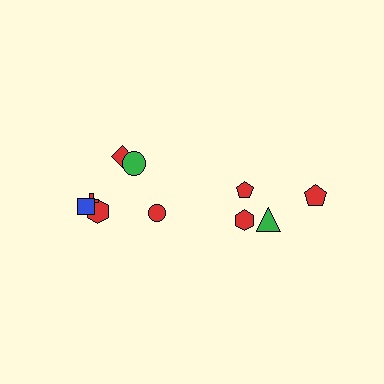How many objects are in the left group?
There are 6 objects.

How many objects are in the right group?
There are 4 objects.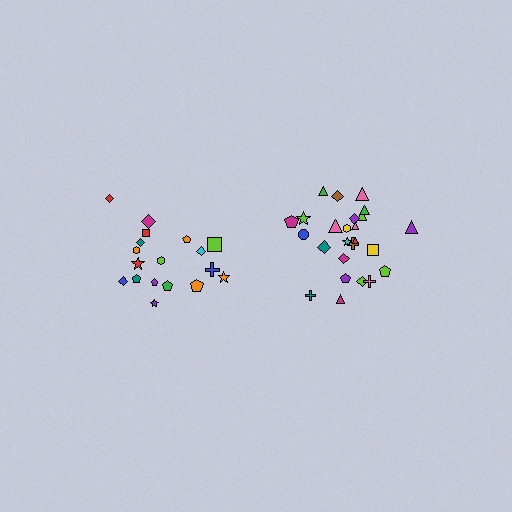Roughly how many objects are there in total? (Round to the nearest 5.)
Roughly 45 objects in total.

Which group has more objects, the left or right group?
The right group.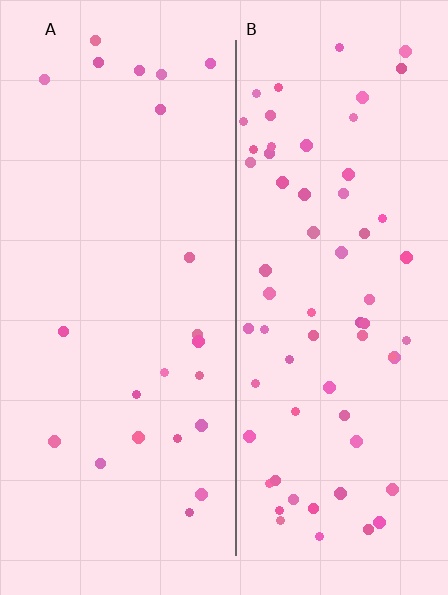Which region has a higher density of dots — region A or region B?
B (the right).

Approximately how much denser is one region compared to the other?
Approximately 2.9× — region B over region A.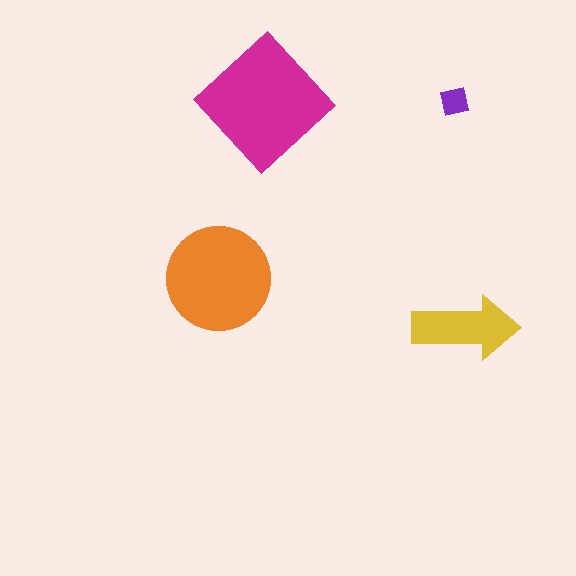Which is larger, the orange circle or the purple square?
The orange circle.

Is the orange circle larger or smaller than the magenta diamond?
Smaller.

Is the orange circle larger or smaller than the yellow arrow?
Larger.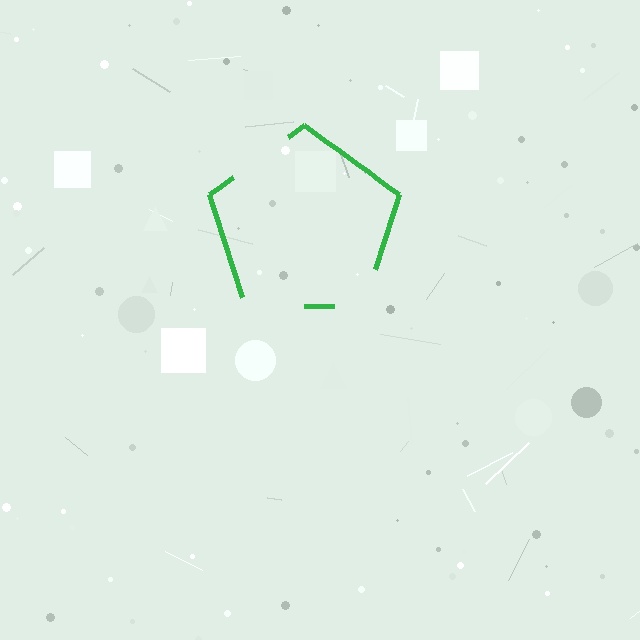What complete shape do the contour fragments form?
The contour fragments form a pentagon.